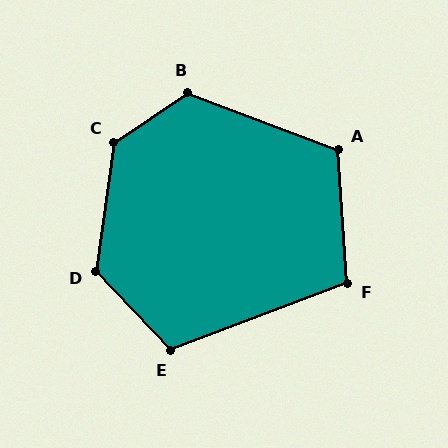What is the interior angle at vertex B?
Approximately 125 degrees (obtuse).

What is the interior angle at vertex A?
Approximately 114 degrees (obtuse).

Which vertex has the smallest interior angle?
F, at approximately 107 degrees.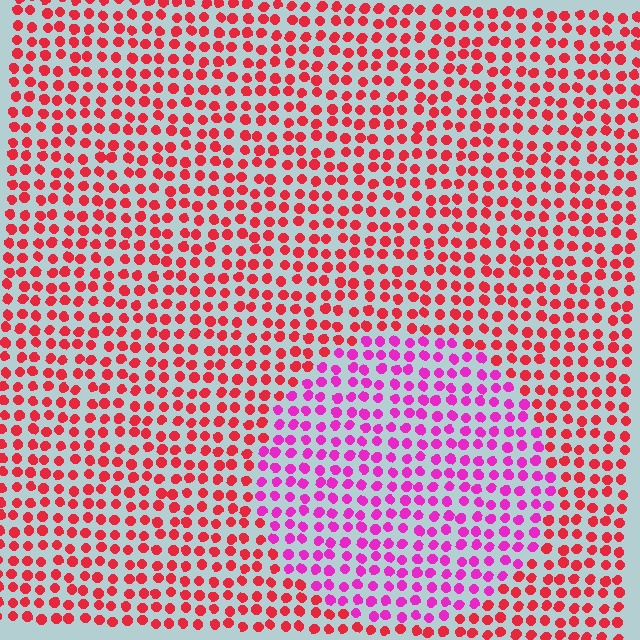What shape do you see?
I see a circle.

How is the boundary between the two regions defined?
The boundary is defined purely by a slight shift in hue (about 43 degrees). Spacing, size, and orientation are identical on both sides.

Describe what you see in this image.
The image is filled with small red elements in a uniform arrangement. A circle-shaped region is visible where the elements are tinted to a slightly different hue, forming a subtle color boundary.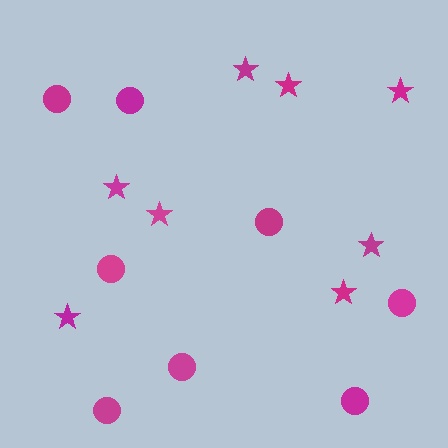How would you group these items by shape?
There are 2 groups: one group of circles (8) and one group of stars (8).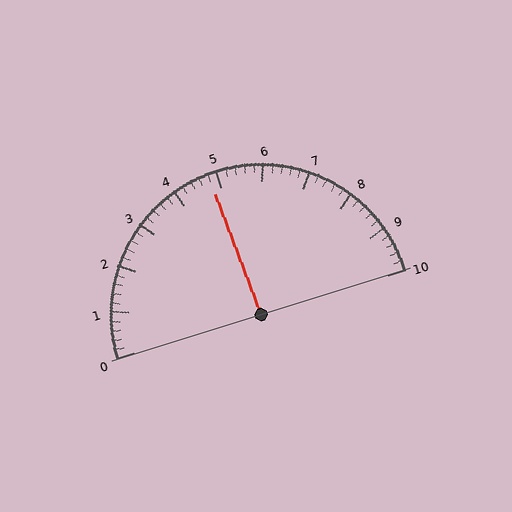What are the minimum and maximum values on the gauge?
The gauge ranges from 0 to 10.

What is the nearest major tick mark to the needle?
The nearest major tick mark is 5.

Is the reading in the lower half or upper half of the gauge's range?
The reading is in the lower half of the range (0 to 10).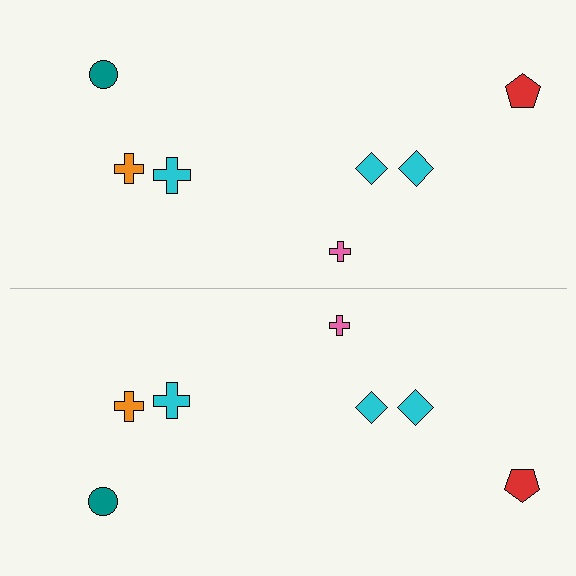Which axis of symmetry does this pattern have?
The pattern has a horizontal axis of symmetry running through the center of the image.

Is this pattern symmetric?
Yes, this pattern has bilateral (reflection) symmetry.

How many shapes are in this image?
There are 14 shapes in this image.